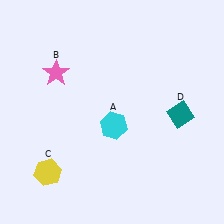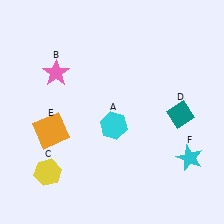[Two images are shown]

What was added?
An orange square (E), a cyan star (F) were added in Image 2.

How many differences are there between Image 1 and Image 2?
There are 2 differences between the two images.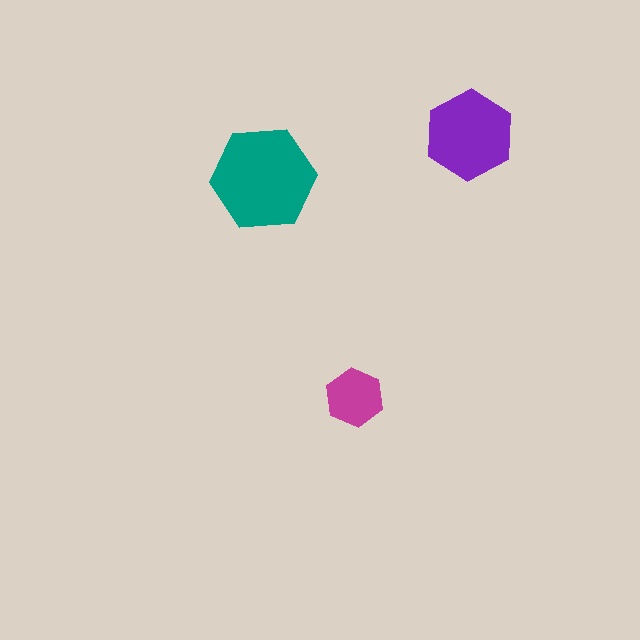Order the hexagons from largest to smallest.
the teal one, the purple one, the magenta one.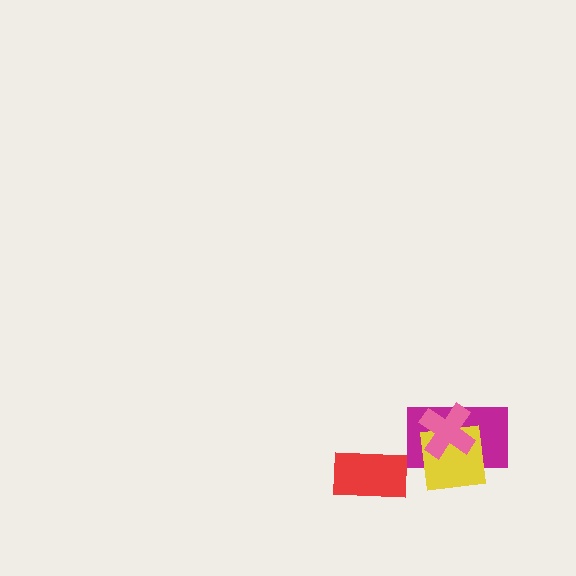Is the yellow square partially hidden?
Yes, it is partially covered by another shape.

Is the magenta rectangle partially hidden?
Yes, it is partially covered by another shape.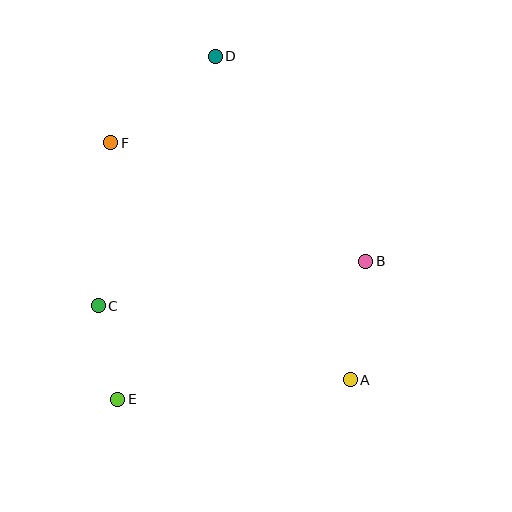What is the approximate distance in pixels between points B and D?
The distance between B and D is approximately 254 pixels.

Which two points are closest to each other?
Points C and E are closest to each other.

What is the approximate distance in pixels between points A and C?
The distance between A and C is approximately 263 pixels.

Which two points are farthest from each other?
Points D and E are farthest from each other.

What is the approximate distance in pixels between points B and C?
The distance between B and C is approximately 271 pixels.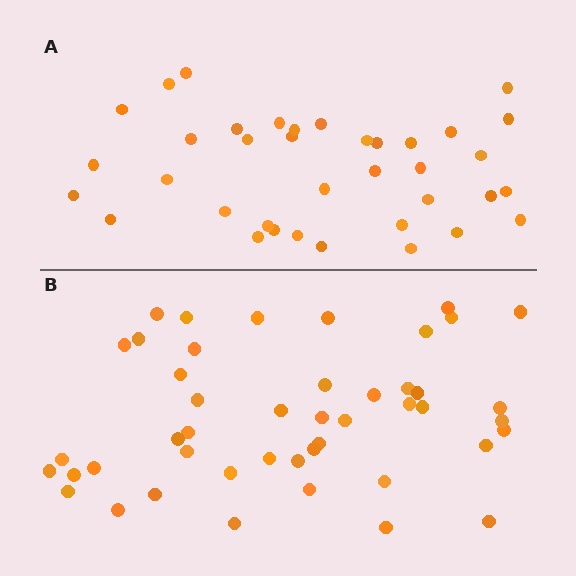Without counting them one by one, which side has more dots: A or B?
Region B (the bottom region) has more dots.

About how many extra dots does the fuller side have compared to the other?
Region B has roughly 8 or so more dots than region A.